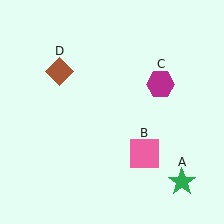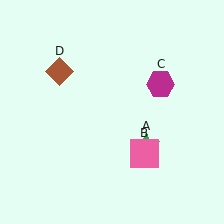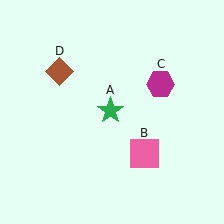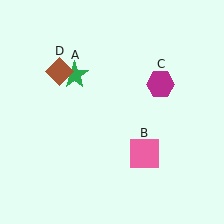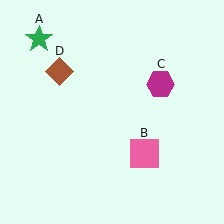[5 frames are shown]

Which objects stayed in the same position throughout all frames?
Pink square (object B) and magenta hexagon (object C) and brown diamond (object D) remained stationary.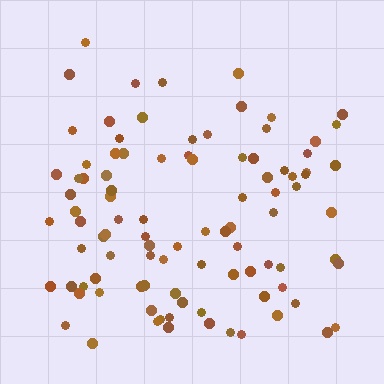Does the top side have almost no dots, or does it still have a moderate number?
Still a moderate number, just noticeably fewer than the bottom.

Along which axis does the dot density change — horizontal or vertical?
Vertical.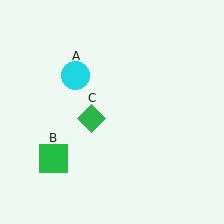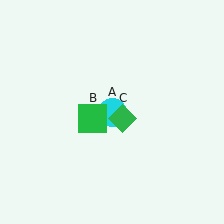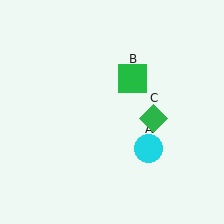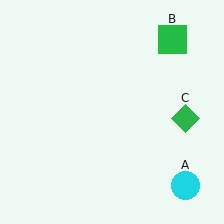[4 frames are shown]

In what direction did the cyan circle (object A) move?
The cyan circle (object A) moved down and to the right.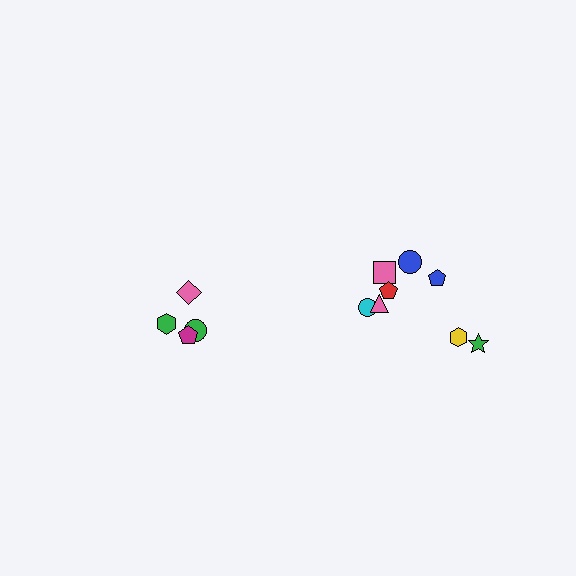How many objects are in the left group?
There are 4 objects.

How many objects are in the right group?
There are 8 objects.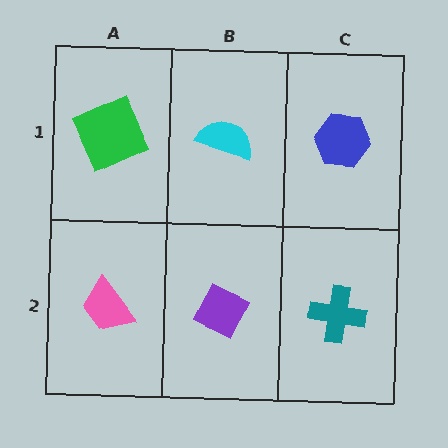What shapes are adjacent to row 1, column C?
A teal cross (row 2, column C), a cyan semicircle (row 1, column B).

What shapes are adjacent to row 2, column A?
A green square (row 1, column A), a purple diamond (row 2, column B).